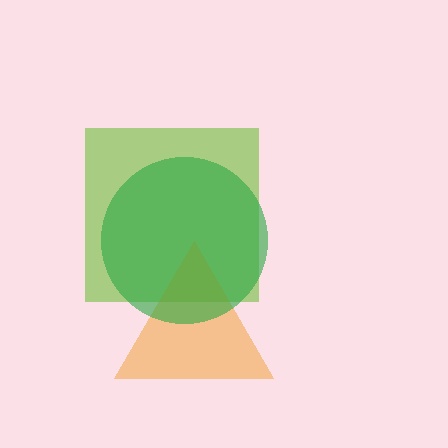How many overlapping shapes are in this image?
There are 3 overlapping shapes in the image.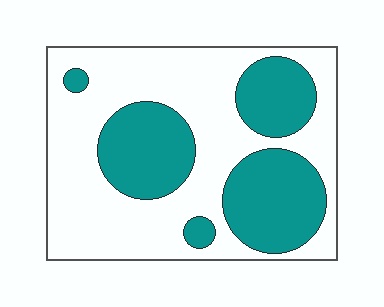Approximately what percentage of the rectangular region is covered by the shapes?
Approximately 35%.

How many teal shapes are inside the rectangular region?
5.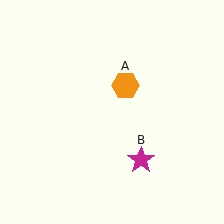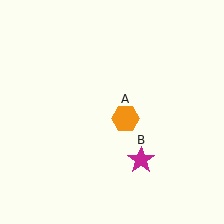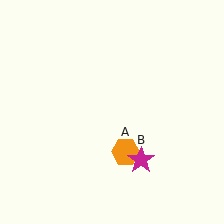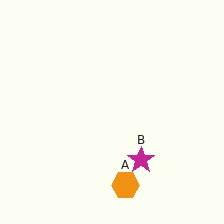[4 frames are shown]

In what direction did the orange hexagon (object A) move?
The orange hexagon (object A) moved down.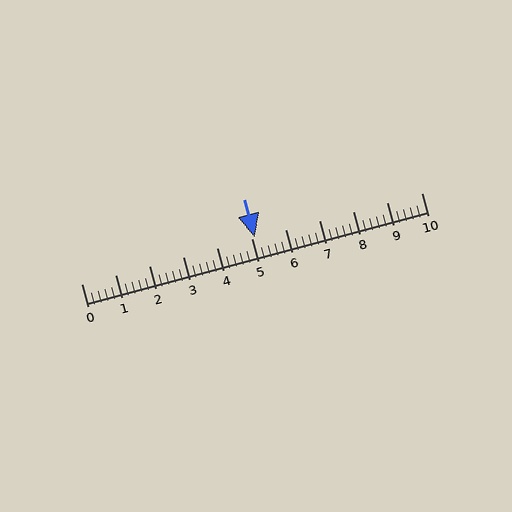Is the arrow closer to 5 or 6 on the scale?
The arrow is closer to 5.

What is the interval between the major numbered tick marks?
The major tick marks are spaced 1 units apart.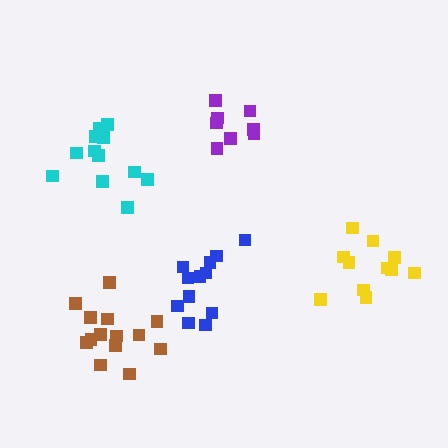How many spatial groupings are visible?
There are 5 spatial groupings.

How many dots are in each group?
Group 1: 14 dots, Group 2: 12 dots, Group 3: 11 dots, Group 4: 12 dots, Group 5: 8 dots (57 total).